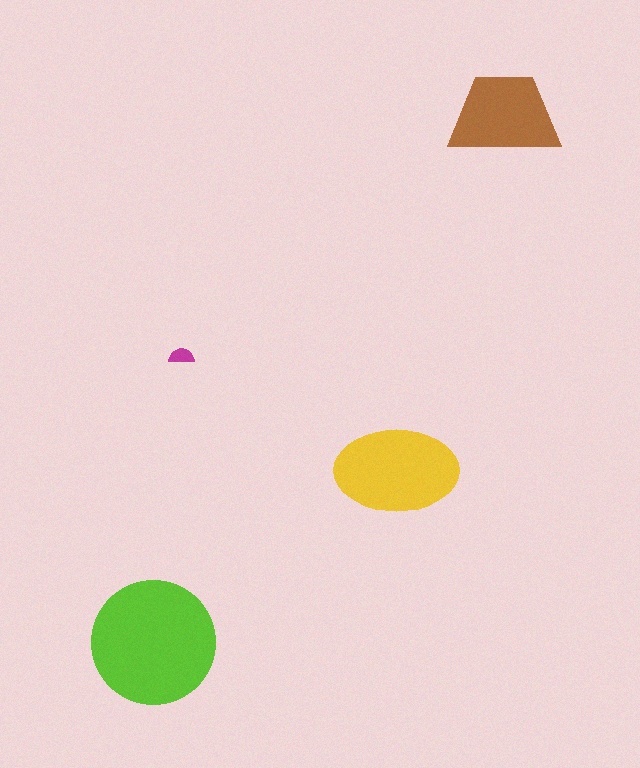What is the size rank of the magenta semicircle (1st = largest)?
4th.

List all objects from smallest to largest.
The magenta semicircle, the brown trapezoid, the yellow ellipse, the lime circle.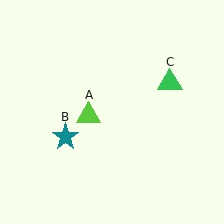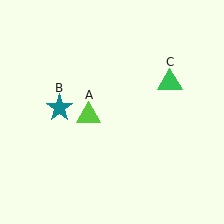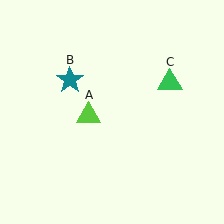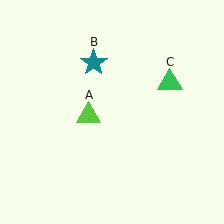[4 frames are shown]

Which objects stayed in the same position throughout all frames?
Lime triangle (object A) and green triangle (object C) remained stationary.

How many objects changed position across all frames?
1 object changed position: teal star (object B).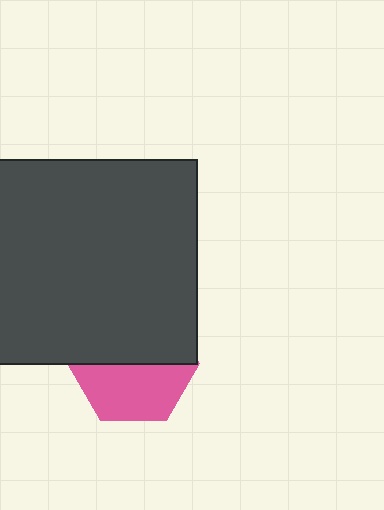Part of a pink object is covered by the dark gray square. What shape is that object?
It is a hexagon.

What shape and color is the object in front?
The object in front is a dark gray square.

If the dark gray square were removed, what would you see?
You would see the complete pink hexagon.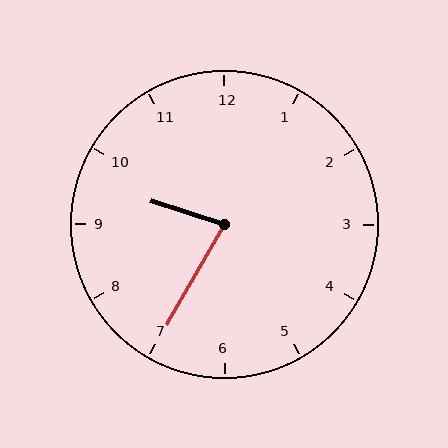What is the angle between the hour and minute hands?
Approximately 78 degrees.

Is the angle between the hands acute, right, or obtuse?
It is acute.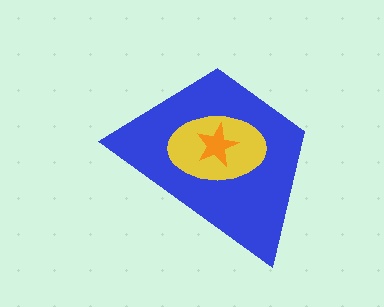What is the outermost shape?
The blue trapezoid.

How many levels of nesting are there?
3.